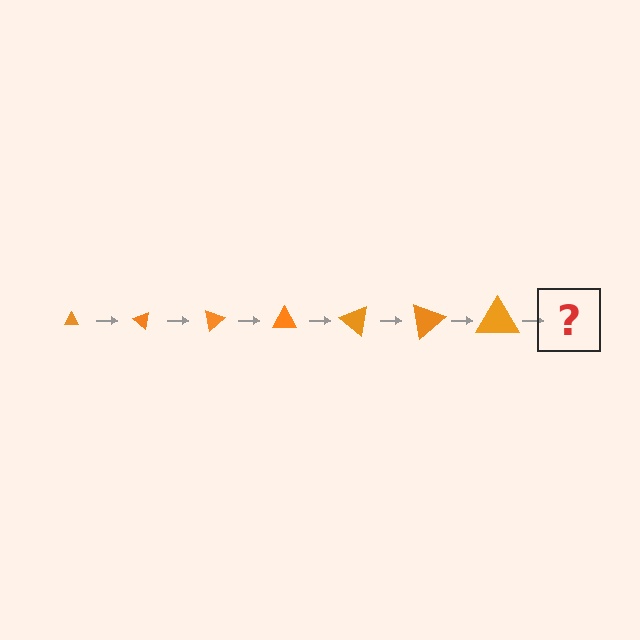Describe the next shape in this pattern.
It should be a triangle, larger than the previous one and rotated 280 degrees from the start.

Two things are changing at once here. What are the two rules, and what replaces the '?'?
The two rules are that the triangle grows larger each step and it rotates 40 degrees each step. The '?' should be a triangle, larger than the previous one and rotated 280 degrees from the start.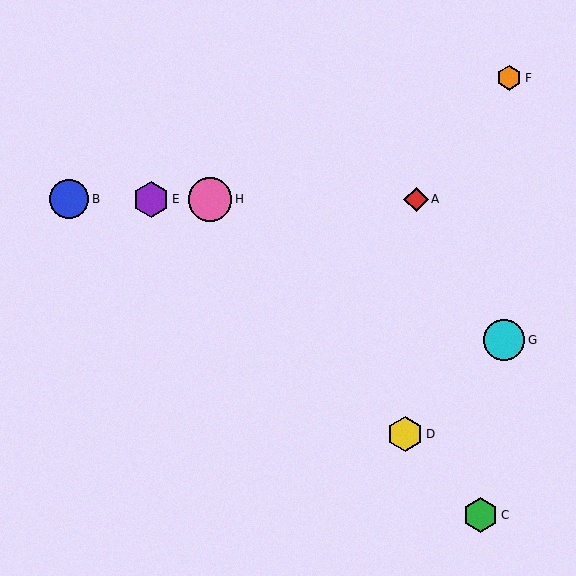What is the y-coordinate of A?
Object A is at y≈199.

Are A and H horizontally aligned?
Yes, both are at y≈199.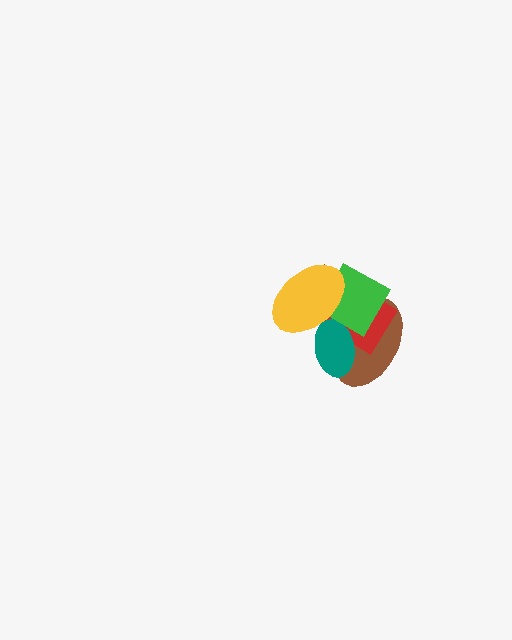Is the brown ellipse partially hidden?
Yes, it is partially covered by another shape.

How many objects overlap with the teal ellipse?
3 objects overlap with the teal ellipse.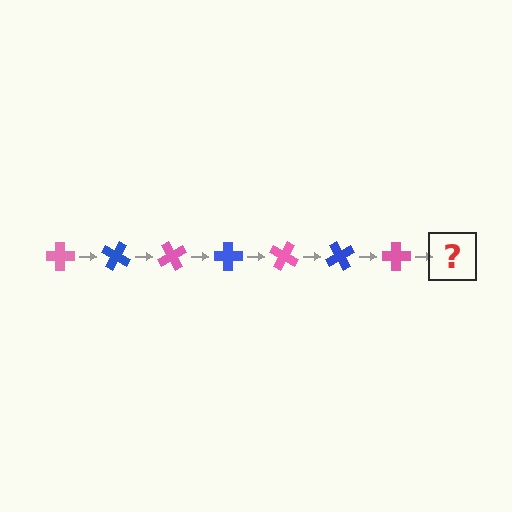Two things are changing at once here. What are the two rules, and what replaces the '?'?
The two rules are that it rotates 30 degrees each step and the color cycles through pink and blue. The '?' should be a blue cross, rotated 210 degrees from the start.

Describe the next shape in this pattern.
It should be a blue cross, rotated 210 degrees from the start.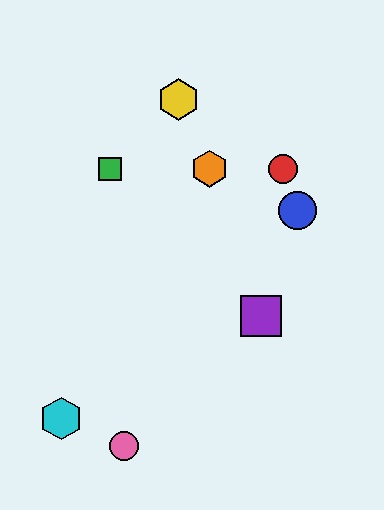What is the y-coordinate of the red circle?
The red circle is at y≈169.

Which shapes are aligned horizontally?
The red circle, the green square, the orange hexagon are aligned horizontally.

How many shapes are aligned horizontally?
3 shapes (the red circle, the green square, the orange hexagon) are aligned horizontally.